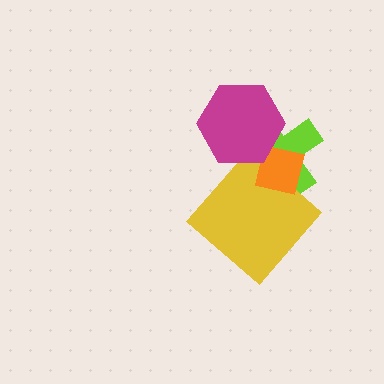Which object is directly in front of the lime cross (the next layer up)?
The yellow diamond is directly in front of the lime cross.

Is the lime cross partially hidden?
Yes, it is partially covered by another shape.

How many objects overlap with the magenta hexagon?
2 objects overlap with the magenta hexagon.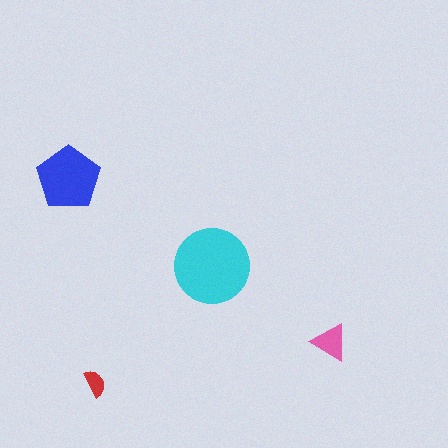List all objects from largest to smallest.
The cyan circle, the blue pentagon, the pink triangle, the red semicircle.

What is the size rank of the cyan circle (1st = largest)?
1st.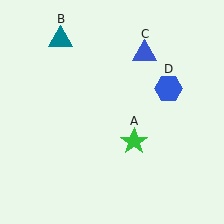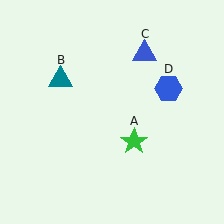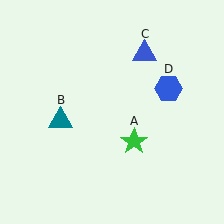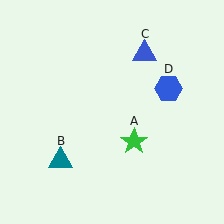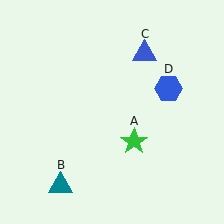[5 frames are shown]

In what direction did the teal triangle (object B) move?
The teal triangle (object B) moved down.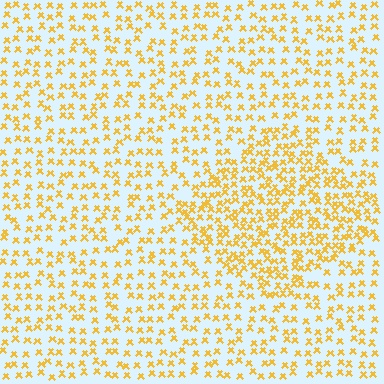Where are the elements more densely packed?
The elements are more densely packed inside the diamond boundary.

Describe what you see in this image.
The image contains small yellow elements arranged at two different densities. A diamond-shaped region is visible where the elements are more densely packed than the surrounding area.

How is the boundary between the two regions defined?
The boundary is defined by a change in element density (approximately 1.8x ratio). All elements are the same color, size, and shape.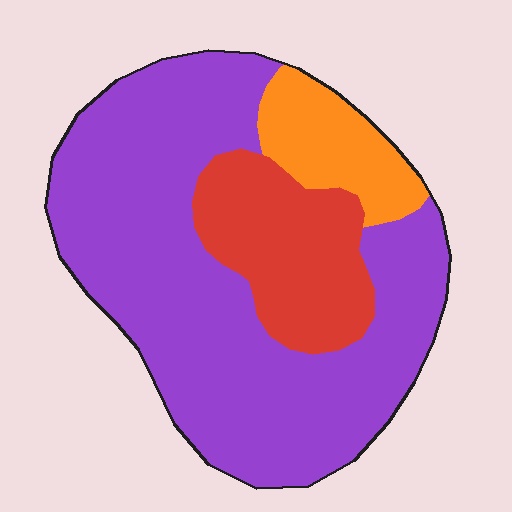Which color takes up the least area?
Orange, at roughly 10%.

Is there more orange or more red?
Red.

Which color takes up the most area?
Purple, at roughly 70%.